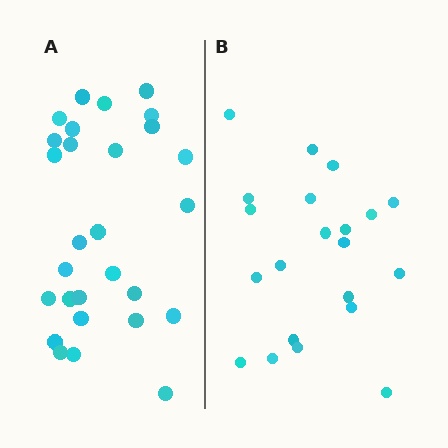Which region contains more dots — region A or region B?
Region A (the left region) has more dots.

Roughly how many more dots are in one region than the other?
Region A has roughly 8 or so more dots than region B.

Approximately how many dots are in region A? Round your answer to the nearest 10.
About 30 dots. (The exact count is 28, which rounds to 30.)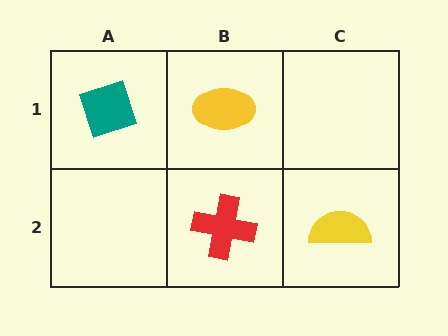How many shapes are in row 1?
2 shapes.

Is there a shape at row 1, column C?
No, that cell is empty.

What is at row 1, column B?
A yellow ellipse.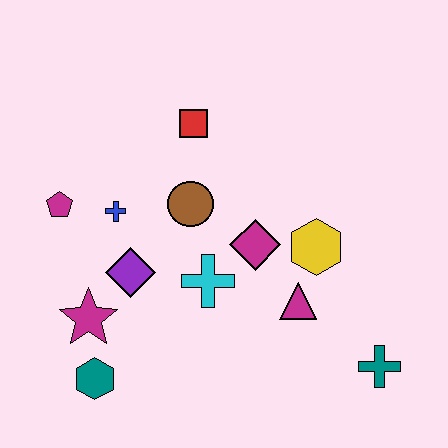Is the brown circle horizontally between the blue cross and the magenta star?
No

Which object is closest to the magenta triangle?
The yellow hexagon is closest to the magenta triangle.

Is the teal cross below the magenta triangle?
Yes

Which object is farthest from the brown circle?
The teal cross is farthest from the brown circle.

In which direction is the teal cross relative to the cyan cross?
The teal cross is to the right of the cyan cross.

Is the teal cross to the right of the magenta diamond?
Yes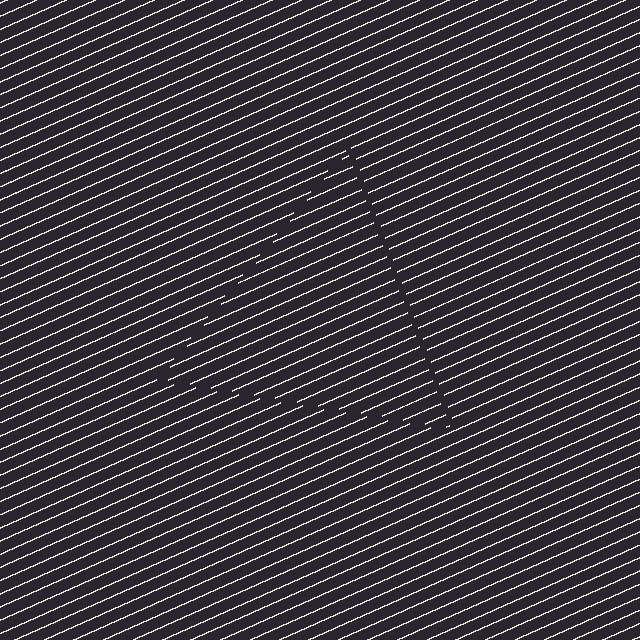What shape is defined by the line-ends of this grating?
An illusory triangle. The interior of the shape contains the same grating, shifted by half a period — the contour is defined by the phase discontinuity where line-ends from the inner and outer gratings abut.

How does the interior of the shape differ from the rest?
The interior of the shape contains the same grating, shifted by half a period — the contour is defined by the phase discontinuity where line-ends from the inner and outer gratings abut.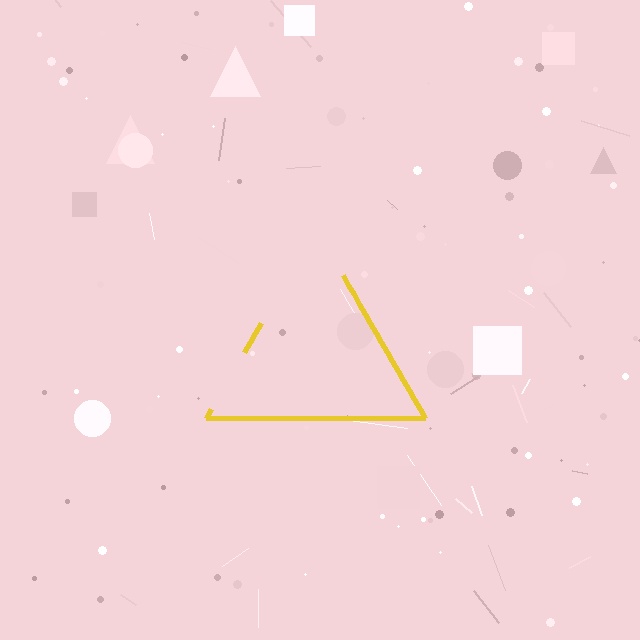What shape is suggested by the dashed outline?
The dashed outline suggests a triangle.